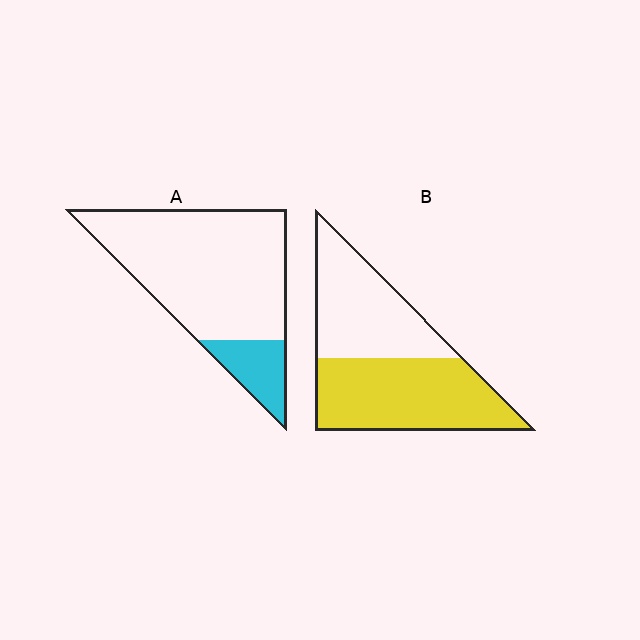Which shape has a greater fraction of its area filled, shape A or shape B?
Shape B.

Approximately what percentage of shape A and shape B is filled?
A is approximately 15% and B is approximately 55%.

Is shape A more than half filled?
No.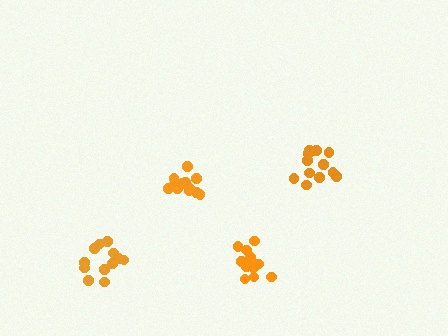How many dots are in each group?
Group 1: 12 dots, Group 2: 12 dots, Group 3: 12 dots, Group 4: 12 dots (48 total).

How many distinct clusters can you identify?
There are 4 distinct clusters.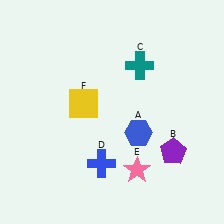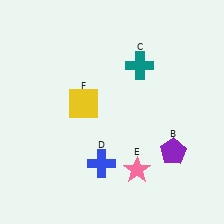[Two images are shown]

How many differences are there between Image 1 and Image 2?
There is 1 difference between the two images.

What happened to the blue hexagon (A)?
The blue hexagon (A) was removed in Image 2. It was in the bottom-right area of Image 1.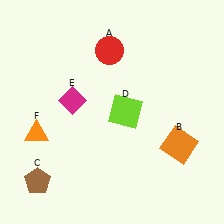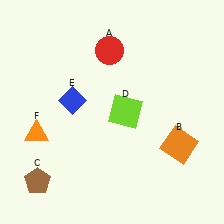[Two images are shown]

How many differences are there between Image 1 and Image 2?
There is 1 difference between the two images.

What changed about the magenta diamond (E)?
In Image 1, E is magenta. In Image 2, it changed to blue.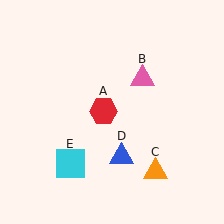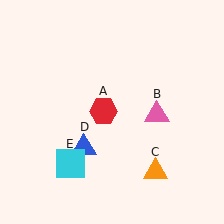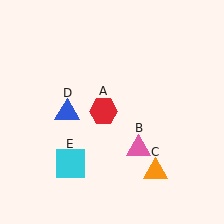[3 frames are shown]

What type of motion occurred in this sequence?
The pink triangle (object B), blue triangle (object D) rotated clockwise around the center of the scene.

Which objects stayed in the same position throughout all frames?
Red hexagon (object A) and orange triangle (object C) and cyan square (object E) remained stationary.